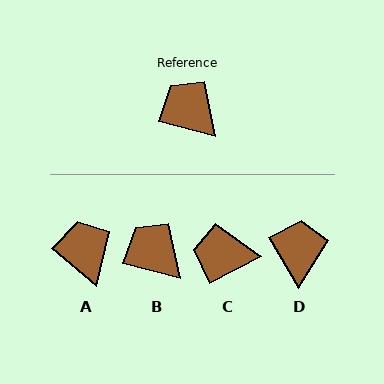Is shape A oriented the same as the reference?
No, it is off by about 25 degrees.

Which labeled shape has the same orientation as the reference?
B.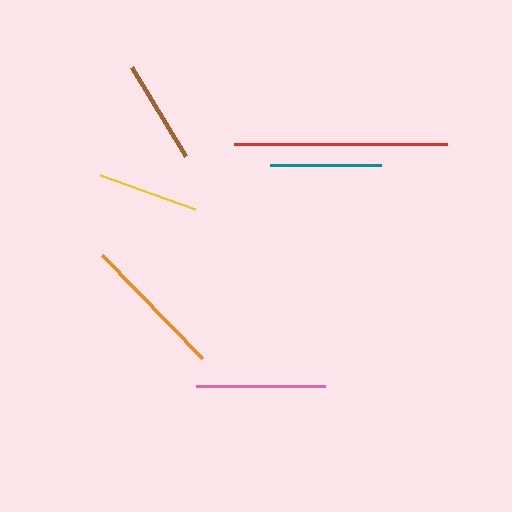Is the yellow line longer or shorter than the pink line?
The pink line is longer than the yellow line.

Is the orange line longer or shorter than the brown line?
The orange line is longer than the brown line.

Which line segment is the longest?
The red line is the longest at approximately 213 pixels.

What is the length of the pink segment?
The pink segment is approximately 129 pixels long.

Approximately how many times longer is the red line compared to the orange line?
The red line is approximately 1.5 times the length of the orange line.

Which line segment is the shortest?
The yellow line is the shortest at approximately 100 pixels.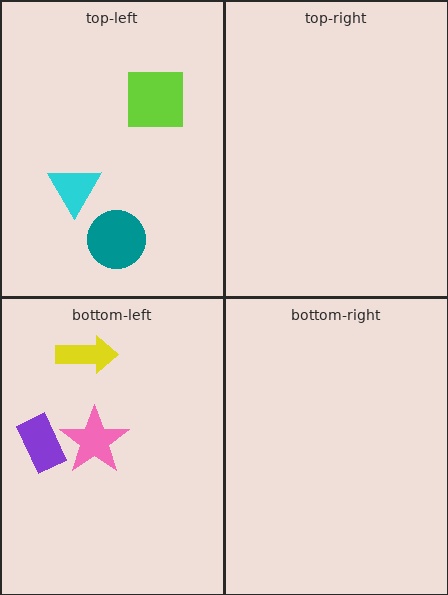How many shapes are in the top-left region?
3.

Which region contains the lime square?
The top-left region.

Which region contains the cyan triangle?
The top-left region.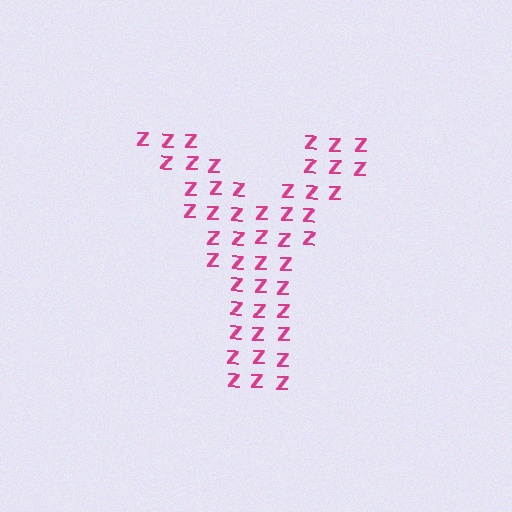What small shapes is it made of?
It is made of small letter Z's.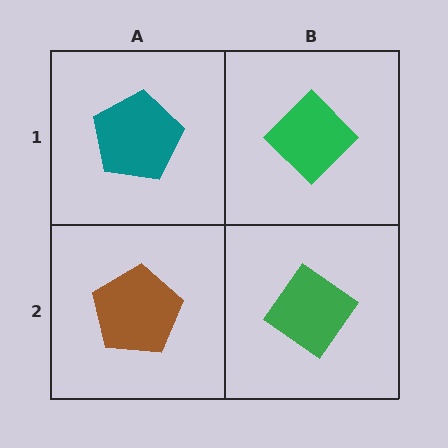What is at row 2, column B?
A green diamond.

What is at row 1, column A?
A teal pentagon.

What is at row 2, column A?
A brown pentagon.